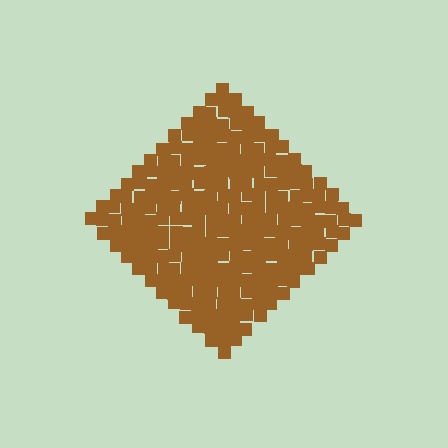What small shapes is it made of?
It is made of small squares.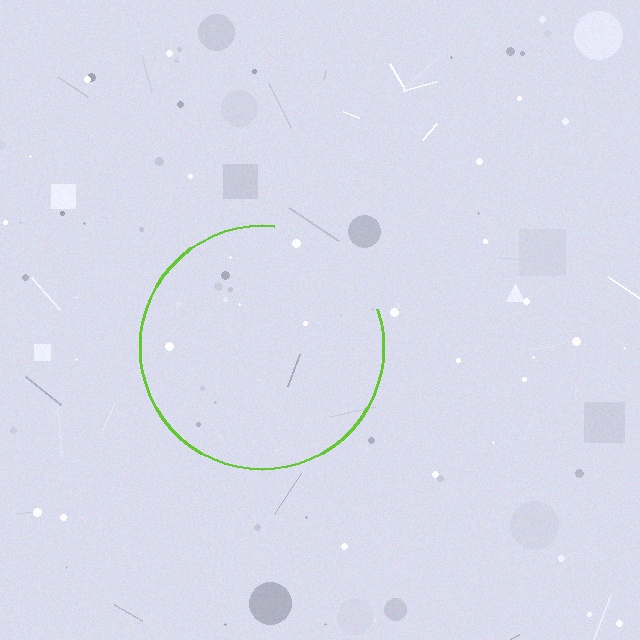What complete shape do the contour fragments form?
The contour fragments form a circle.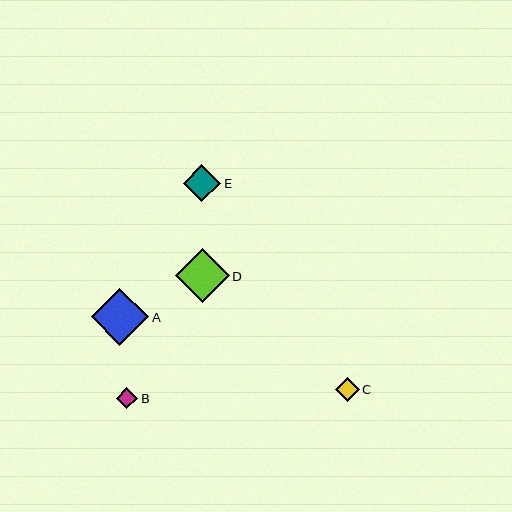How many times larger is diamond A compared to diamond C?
Diamond A is approximately 2.5 times the size of diamond C.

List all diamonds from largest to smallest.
From largest to smallest: A, D, E, C, B.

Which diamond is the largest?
Diamond A is the largest with a size of approximately 58 pixels.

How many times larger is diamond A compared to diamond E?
Diamond A is approximately 1.5 times the size of diamond E.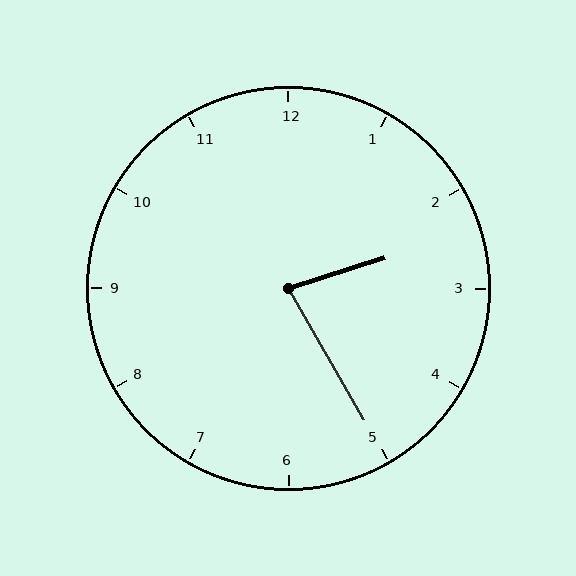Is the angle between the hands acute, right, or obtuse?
It is acute.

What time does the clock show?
2:25.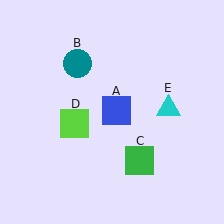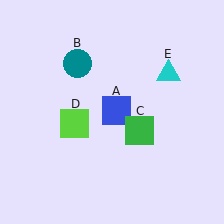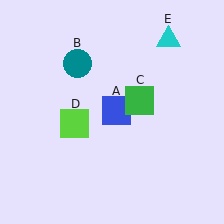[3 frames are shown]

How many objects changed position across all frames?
2 objects changed position: green square (object C), cyan triangle (object E).